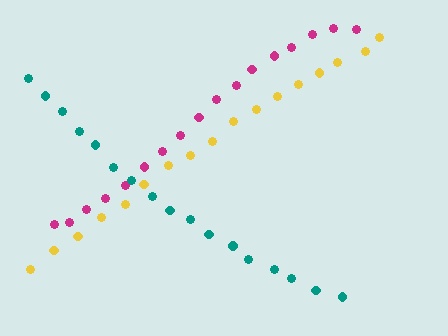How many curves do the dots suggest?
There are 3 distinct paths.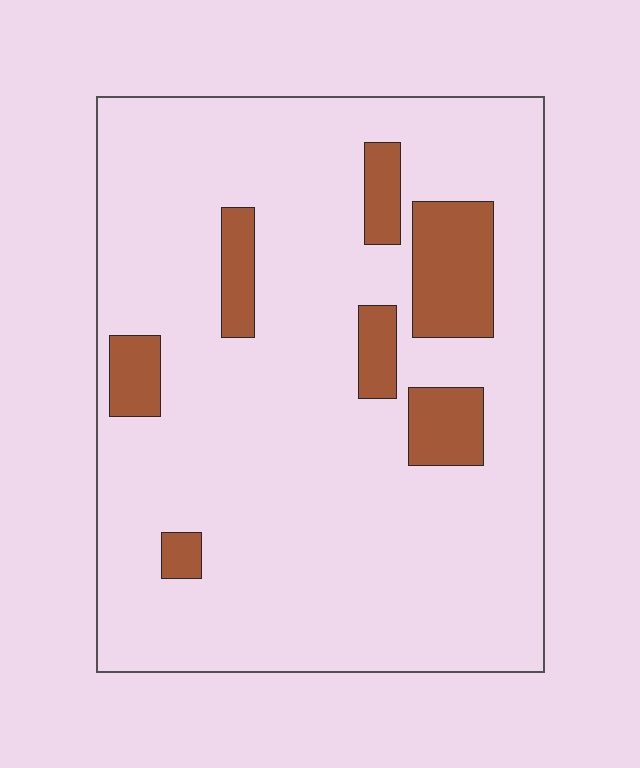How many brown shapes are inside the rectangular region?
7.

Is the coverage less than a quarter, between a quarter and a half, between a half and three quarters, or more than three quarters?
Less than a quarter.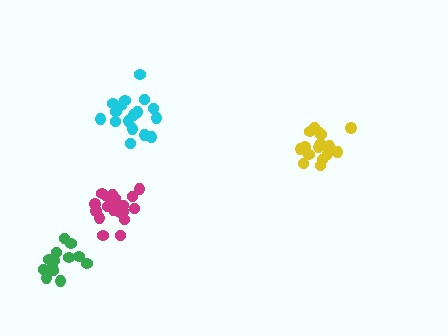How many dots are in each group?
Group 1: 19 dots, Group 2: 19 dots, Group 3: 17 dots, Group 4: 13 dots (68 total).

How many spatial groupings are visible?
There are 4 spatial groupings.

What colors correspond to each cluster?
The clusters are colored: yellow, magenta, cyan, green.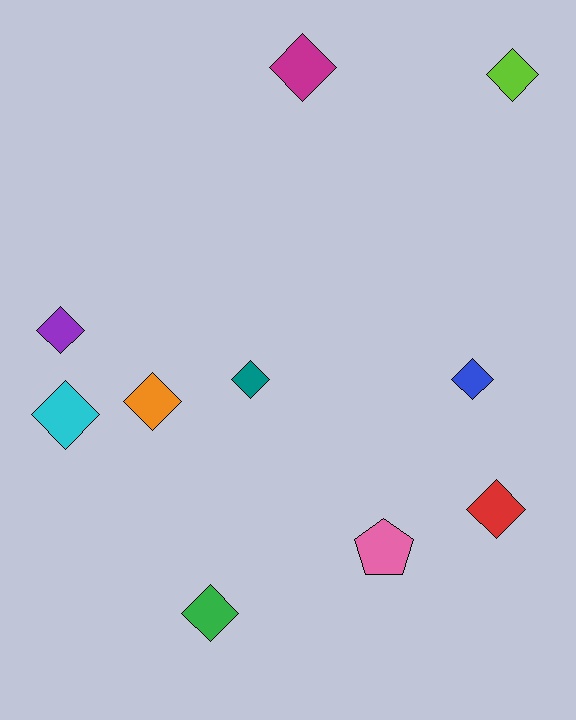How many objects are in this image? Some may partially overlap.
There are 10 objects.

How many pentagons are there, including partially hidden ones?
There is 1 pentagon.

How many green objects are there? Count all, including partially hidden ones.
There is 1 green object.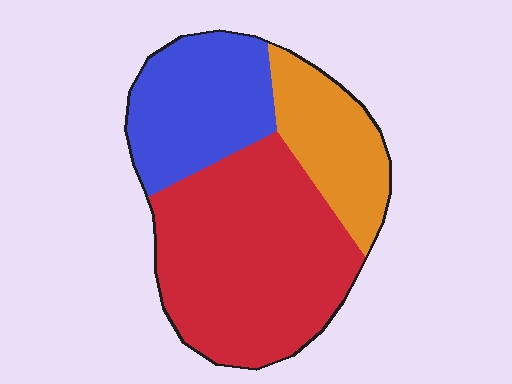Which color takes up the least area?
Orange, at roughly 20%.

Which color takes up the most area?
Red, at roughly 50%.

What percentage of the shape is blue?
Blue covers roughly 25% of the shape.